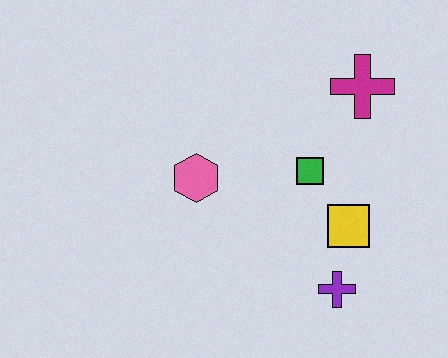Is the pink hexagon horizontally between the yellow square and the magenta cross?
No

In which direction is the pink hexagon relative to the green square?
The pink hexagon is to the left of the green square.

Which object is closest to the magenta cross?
The green square is closest to the magenta cross.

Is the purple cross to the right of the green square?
Yes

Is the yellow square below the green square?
Yes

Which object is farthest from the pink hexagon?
The magenta cross is farthest from the pink hexagon.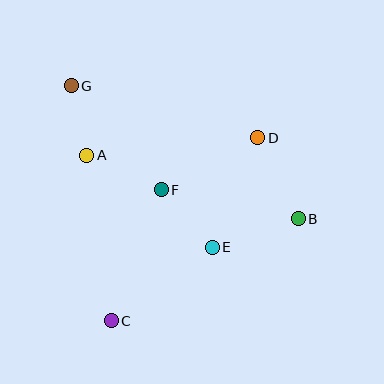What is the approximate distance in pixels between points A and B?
The distance between A and B is approximately 221 pixels.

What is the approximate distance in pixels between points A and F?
The distance between A and F is approximately 82 pixels.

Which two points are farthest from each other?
Points B and G are farthest from each other.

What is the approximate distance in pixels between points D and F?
The distance between D and F is approximately 110 pixels.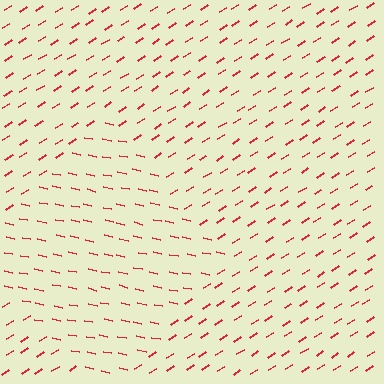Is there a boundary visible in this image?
Yes, there is a texture boundary formed by a change in line orientation.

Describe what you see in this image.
The image is filled with small red line segments. A diamond region in the image has lines oriented differently from the surrounding lines, creating a visible texture boundary.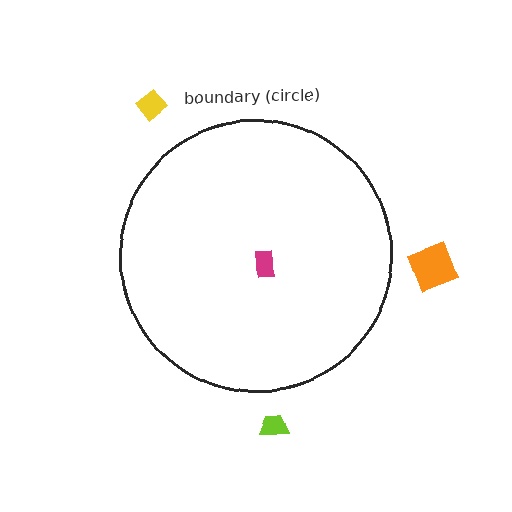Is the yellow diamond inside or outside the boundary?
Outside.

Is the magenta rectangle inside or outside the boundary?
Inside.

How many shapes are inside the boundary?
1 inside, 3 outside.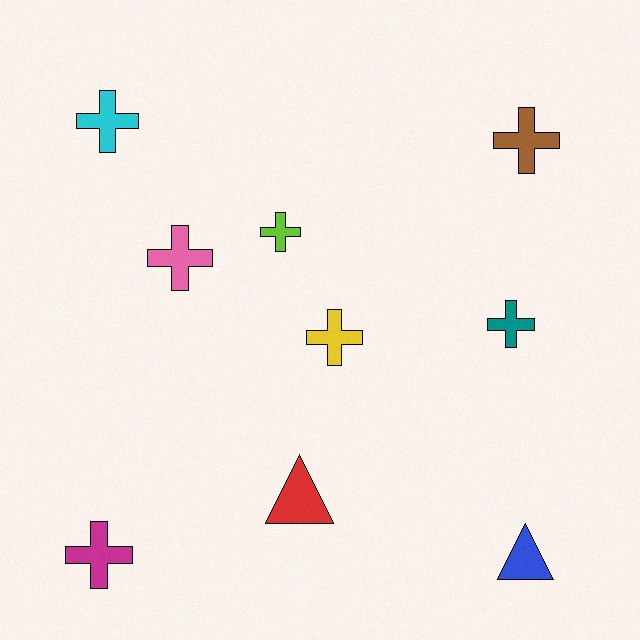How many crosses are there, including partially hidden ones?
There are 7 crosses.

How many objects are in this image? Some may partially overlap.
There are 9 objects.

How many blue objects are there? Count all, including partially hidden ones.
There is 1 blue object.